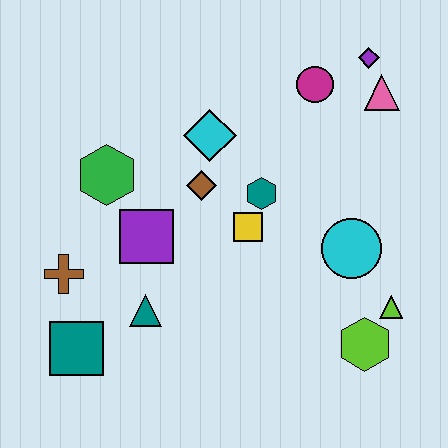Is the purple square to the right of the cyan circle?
No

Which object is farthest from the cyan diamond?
The lime hexagon is farthest from the cyan diamond.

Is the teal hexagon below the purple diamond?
Yes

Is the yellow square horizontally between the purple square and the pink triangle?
Yes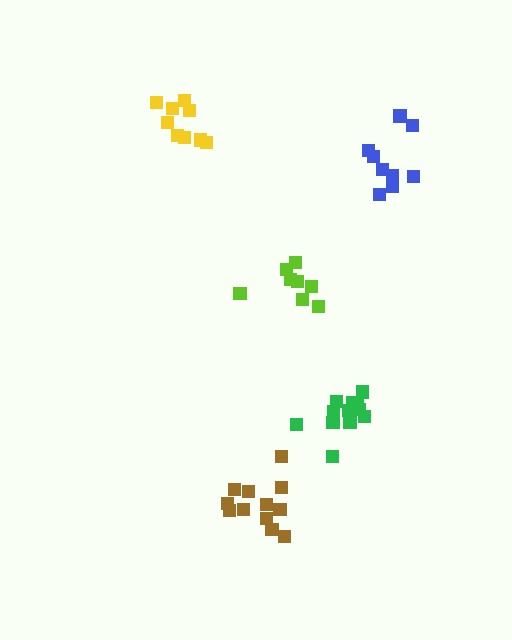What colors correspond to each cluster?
The clusters are colored: lime, blue, brown, green, yellow.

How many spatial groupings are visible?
There are 5 spatial groupings.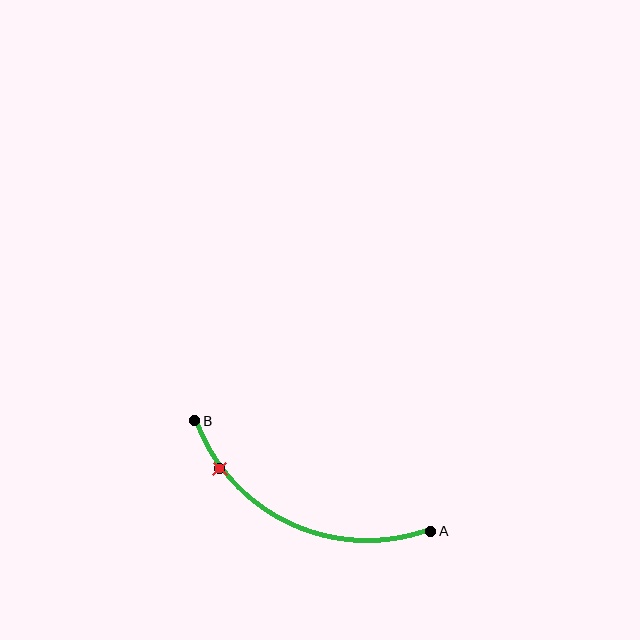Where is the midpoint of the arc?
The arc midpoint is the point on the curve farthest from the straight line joining A and B. It sits below that line.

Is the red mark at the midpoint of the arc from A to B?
No. The red mark lies on the arc but is closer to endpoint B. The arc midpoint would be at the point on the curve equidistant along the arc from both A and B.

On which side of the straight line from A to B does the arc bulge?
The arc bulges below the straight line connecting A and B.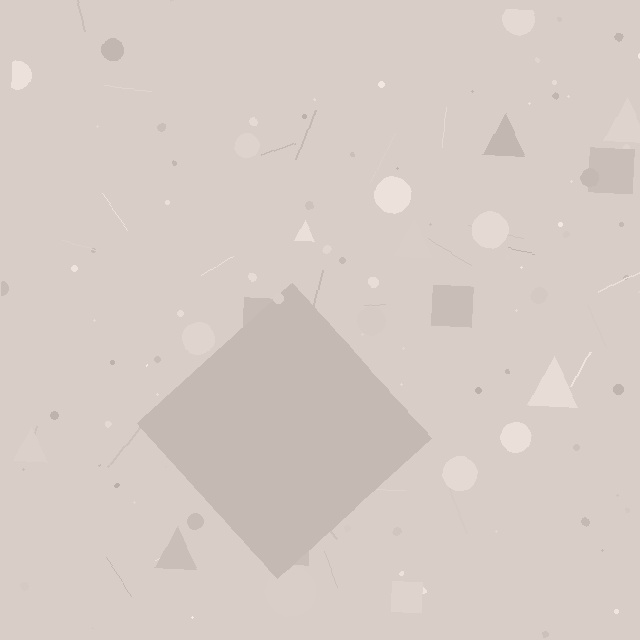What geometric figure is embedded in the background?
A diamond is embedded in the background.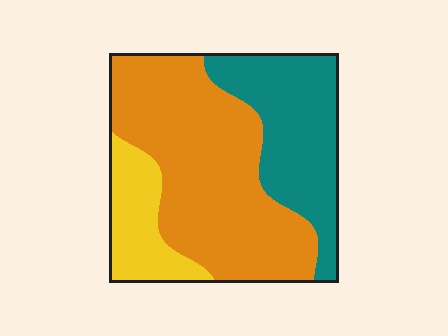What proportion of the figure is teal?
Teal covers 31% of the figure.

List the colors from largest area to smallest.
From largest to smallest: orange, teal, yellow.